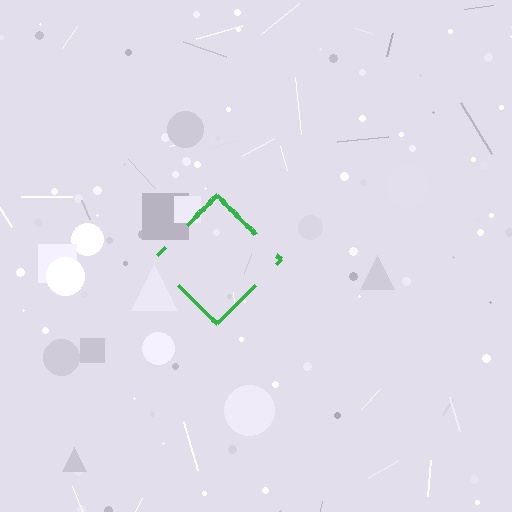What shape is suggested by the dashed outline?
The dashed outline suggests a diamond.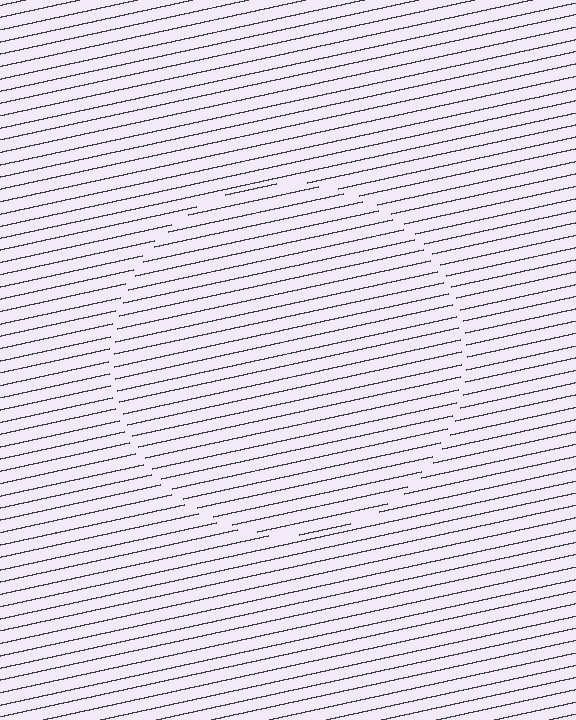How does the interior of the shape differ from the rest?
The interior of the shape contains the same grating, shifted by half a period — the contour is defined by the phase discontinuity where line-ends from the inner and outer gratings abut.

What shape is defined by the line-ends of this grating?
An illusory circle. The interior of the shape contains the same grating, shifted by half a period — the contour is defined by the phase discontinuity where line-ends from the inner and outer gratings abut.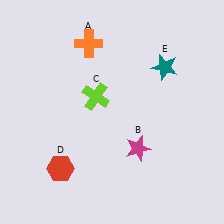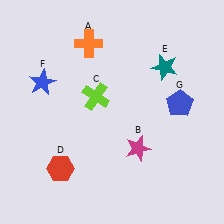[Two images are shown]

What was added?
A blue star (F), a blue pentagon (G) were added in Image 2.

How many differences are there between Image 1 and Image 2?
There are 2 differences between the two images.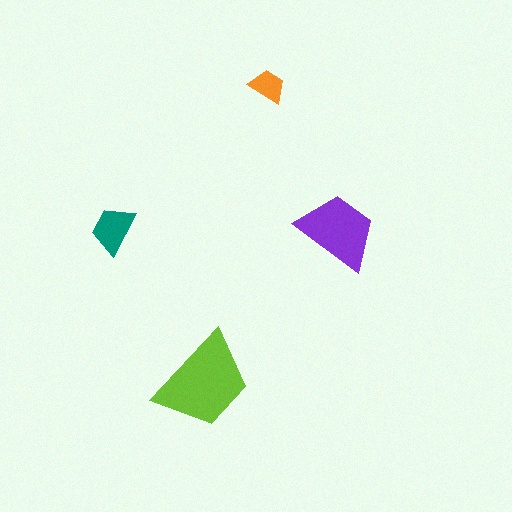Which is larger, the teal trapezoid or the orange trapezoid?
The teal one.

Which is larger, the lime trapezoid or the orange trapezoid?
The lime one.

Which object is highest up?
The orange trapezoid is topmost.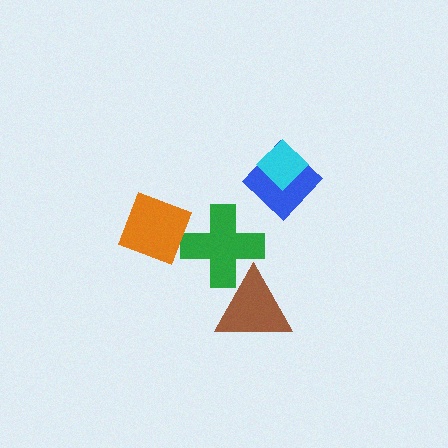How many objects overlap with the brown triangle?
1 object overlaps with the brown triangle.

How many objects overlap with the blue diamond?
1 object overlaps with the blue diamond.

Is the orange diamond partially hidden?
No, no other shape covers it.